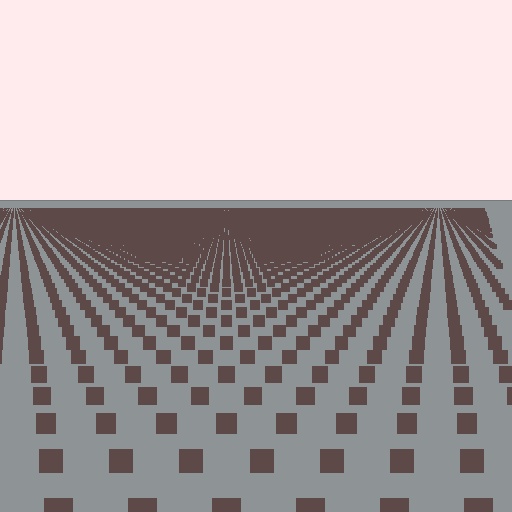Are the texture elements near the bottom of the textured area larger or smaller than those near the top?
Larger. Near the bottom, elements are closer to the viewer and appear at a bigger on-screen size.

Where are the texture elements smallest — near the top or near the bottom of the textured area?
Near the top.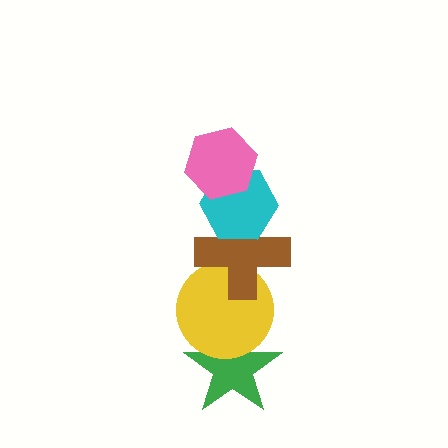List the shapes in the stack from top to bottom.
From top to bottom: the pink hexagon, the cyan hexagon, the brown cross, the yellow circle, the green star.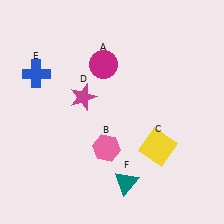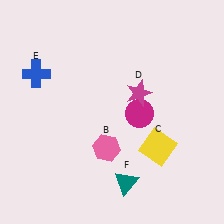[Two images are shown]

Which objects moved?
The objects that moved are: the magenta circle (A), the magenta star (D).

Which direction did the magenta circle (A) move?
The magenta circle (A) moved down.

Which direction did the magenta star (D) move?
The magenta star (D) moved right.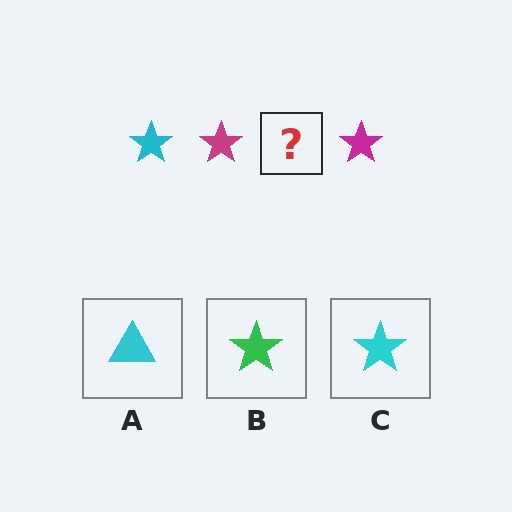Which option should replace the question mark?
Option C.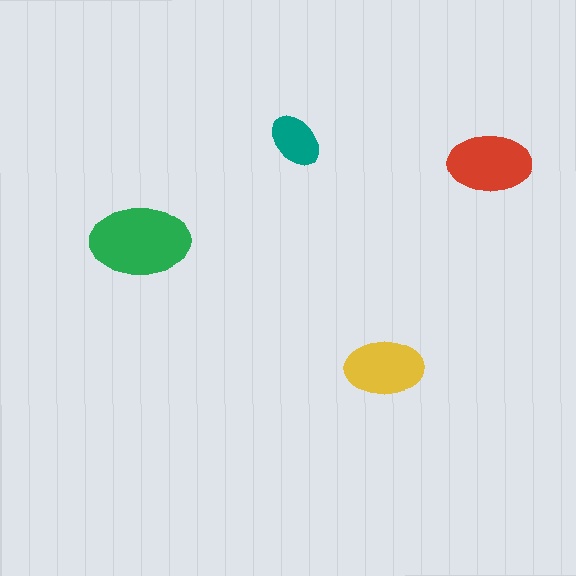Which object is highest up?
The teal ellipse is topmost.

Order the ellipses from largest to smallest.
the green one, the red one, the yellow one, the teal one.